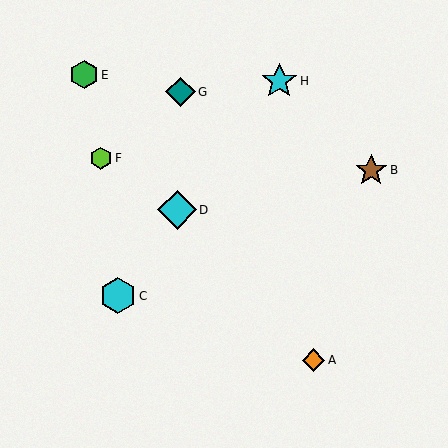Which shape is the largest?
The cyan diamond (labeled D) is the largest.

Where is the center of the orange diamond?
The center of the orange diamond is at (313, 360).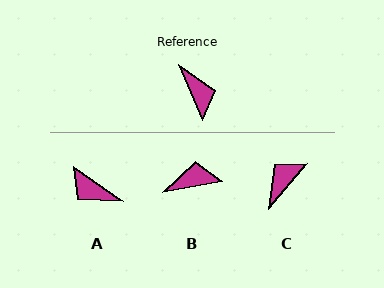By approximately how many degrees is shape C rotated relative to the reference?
Approximately 117 degrees counter-clockwise.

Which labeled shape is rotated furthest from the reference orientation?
A, about 148 degrees away.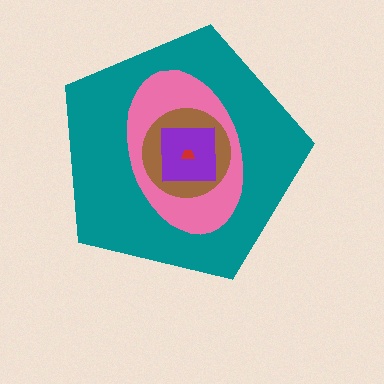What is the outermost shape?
The teal pentagon.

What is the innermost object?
The red trapezoid.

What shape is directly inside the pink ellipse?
The brown circle.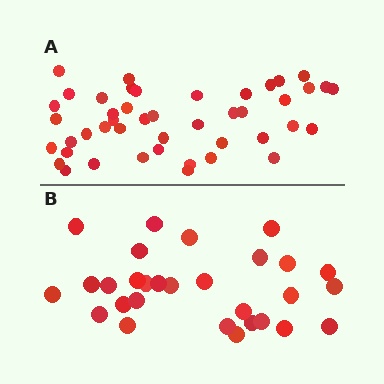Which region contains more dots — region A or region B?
Region A (the top region) has more dots.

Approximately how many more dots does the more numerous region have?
Region A has approximately 15 more dots than region B.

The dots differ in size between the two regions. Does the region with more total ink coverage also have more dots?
No. Region B has more total ink coverage because its dots are larger, but region A actually contains more individual dots. Total area can be misleading — the number of items is what matters here.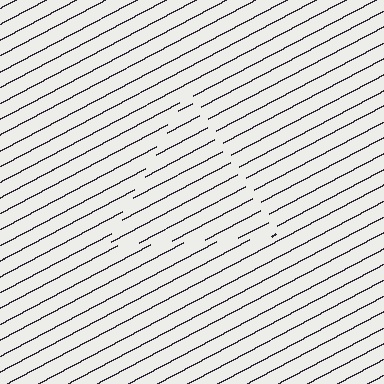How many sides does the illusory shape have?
3 sides — the line-ends trace a triangle.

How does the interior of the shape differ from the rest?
The interior of the shape contains the same grating, shifted by half a period — the contour is defined by the phase discontinuity where line-ends from the inner and outer gratings abut.